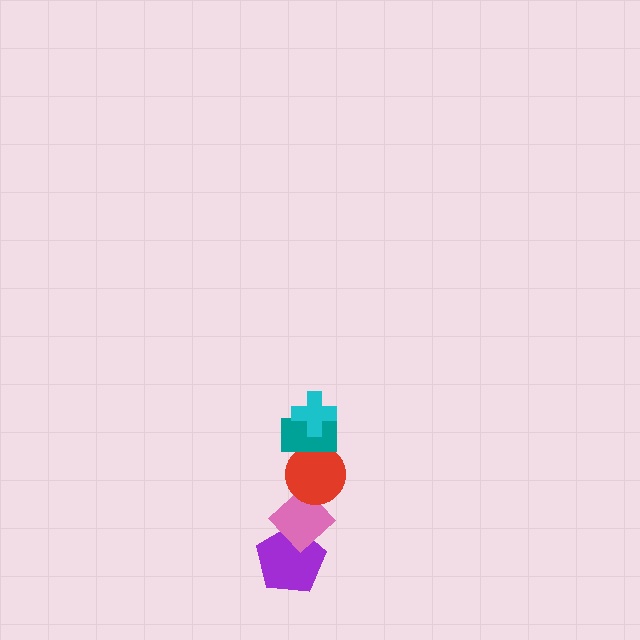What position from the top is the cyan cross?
The cyan cross is 1st from the top.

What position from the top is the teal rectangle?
The teal rectangle is 2nd from the top.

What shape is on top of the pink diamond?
The red circle is on top of the pink diamond.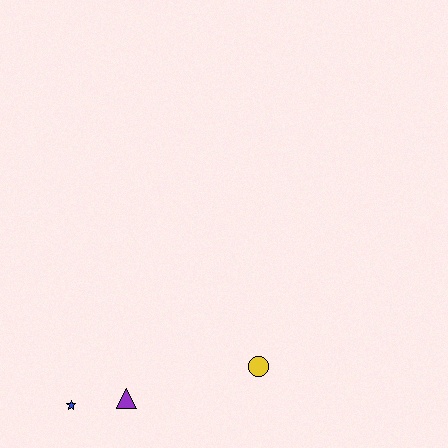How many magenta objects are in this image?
There are no magenta objects.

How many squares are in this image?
There are no squares.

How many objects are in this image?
There are 3 objects.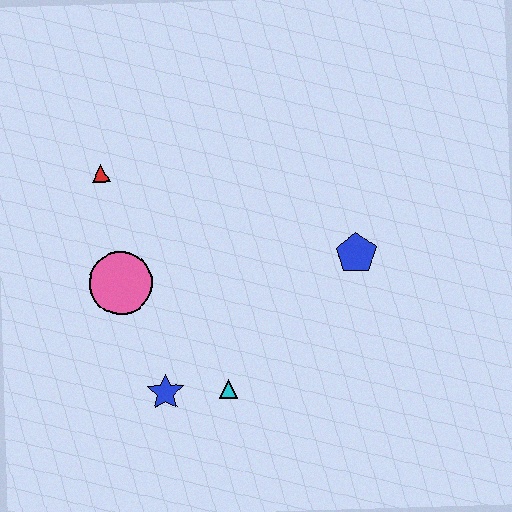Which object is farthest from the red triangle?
The blue pentagon is farthest from the red triangle.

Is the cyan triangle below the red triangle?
Yes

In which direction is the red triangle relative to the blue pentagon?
The red triangle is to the left of the blue pentagon.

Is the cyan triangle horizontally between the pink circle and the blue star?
No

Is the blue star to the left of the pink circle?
No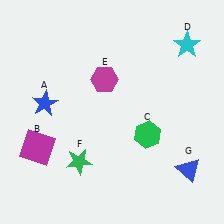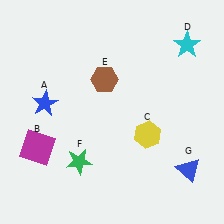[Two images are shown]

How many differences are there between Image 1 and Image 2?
There are 2 differences between the two images.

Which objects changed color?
C changed from green to yellow. E changed from magenta to brown.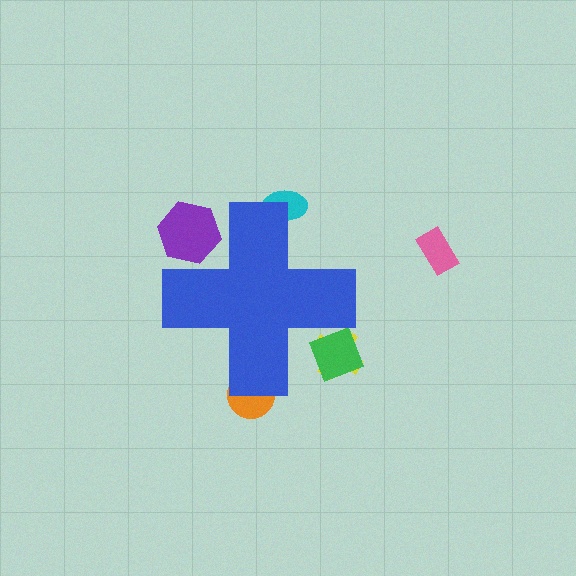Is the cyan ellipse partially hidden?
Yes, the cyan ellipse is partially hidden behind the blue cross.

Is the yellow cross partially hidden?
Yes, the yellow cross is partially hidden behind the blue cross.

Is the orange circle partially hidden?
Yes, the orange circle is partially hidden behind the blue cross.